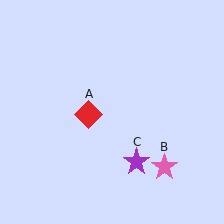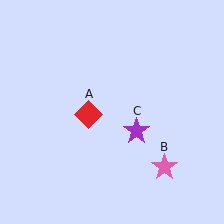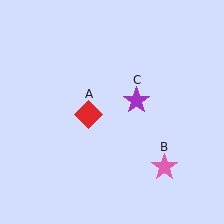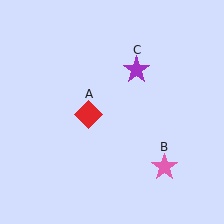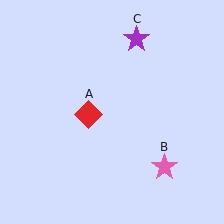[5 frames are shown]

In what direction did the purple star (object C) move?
The purple star (object C) moved up.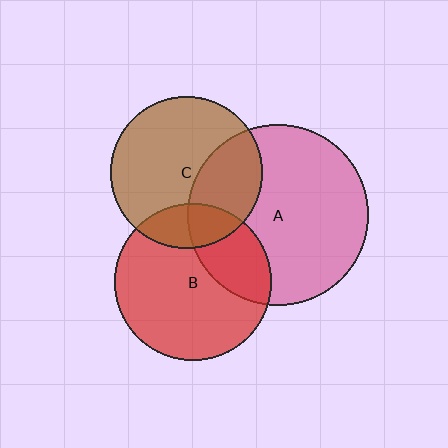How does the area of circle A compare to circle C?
Approximately 1.4 times.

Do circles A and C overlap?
Yes.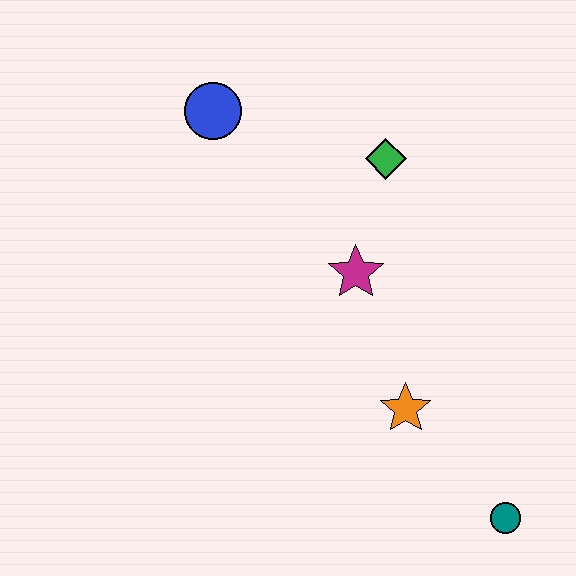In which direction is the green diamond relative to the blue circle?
The green diamond is to the right of the blue circle.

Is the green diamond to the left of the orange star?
Yes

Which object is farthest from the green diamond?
The teal circle is farthest from the green diamond.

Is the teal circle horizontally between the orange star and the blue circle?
No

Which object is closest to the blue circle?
The green diamond is closest to the blue circle.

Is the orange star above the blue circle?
No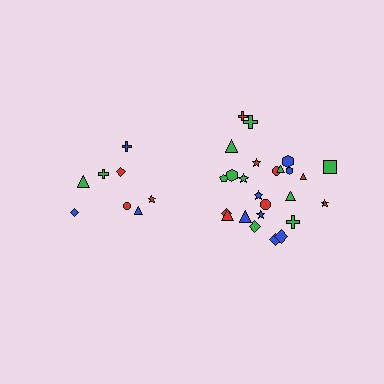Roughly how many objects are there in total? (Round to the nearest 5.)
Roughly 35 objects in total.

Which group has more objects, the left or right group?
The right group.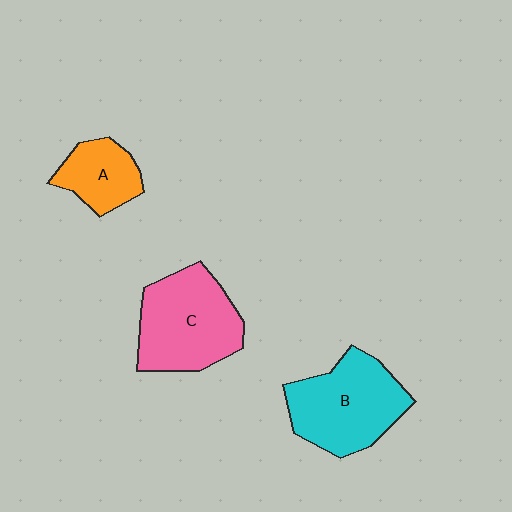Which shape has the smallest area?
Shape A (orange).